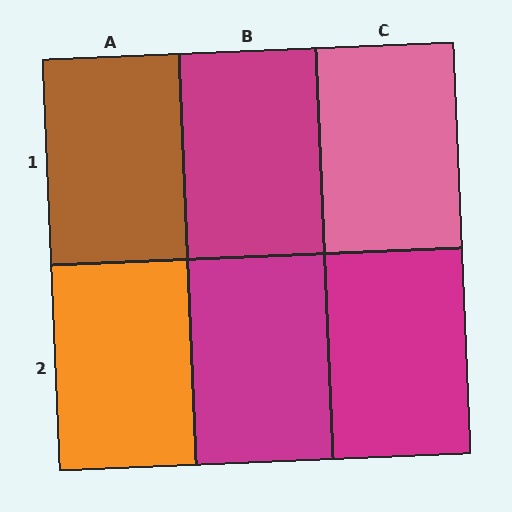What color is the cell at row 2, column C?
Magenta.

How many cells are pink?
1 cell is pink.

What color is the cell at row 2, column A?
Orange.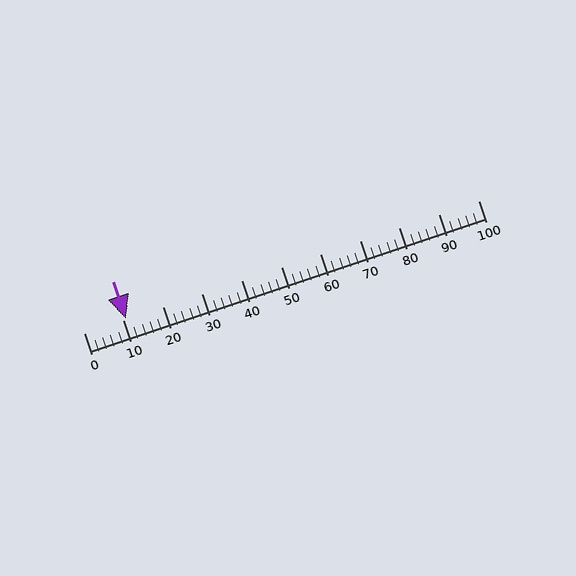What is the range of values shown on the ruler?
The ruler shows values from 0 to 100.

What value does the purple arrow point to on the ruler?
The purple arrow points to approximately 11.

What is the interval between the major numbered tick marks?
The major tick marks are spaced 10 units apart.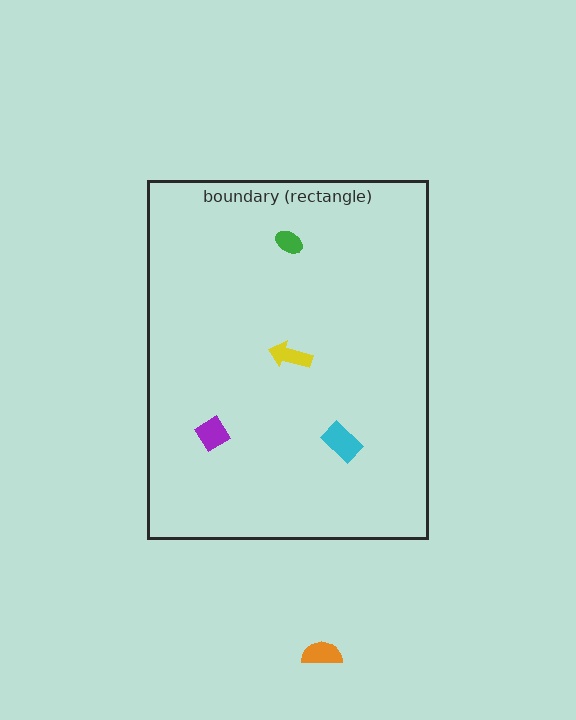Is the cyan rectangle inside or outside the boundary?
Inside.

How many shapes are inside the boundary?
4 inside, 1 outside.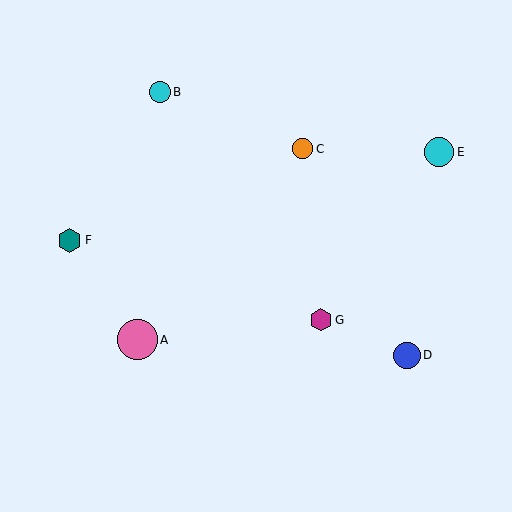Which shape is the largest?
The pink circle (labeled A) is the largest.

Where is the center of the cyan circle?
The center of the cyan circle is at (439, 152).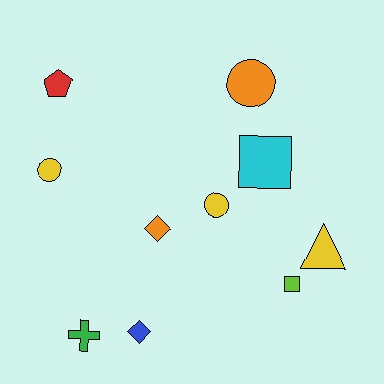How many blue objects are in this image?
There is 1 blue object.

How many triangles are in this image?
There is 1 triangle.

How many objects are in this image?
There are 10 objects.